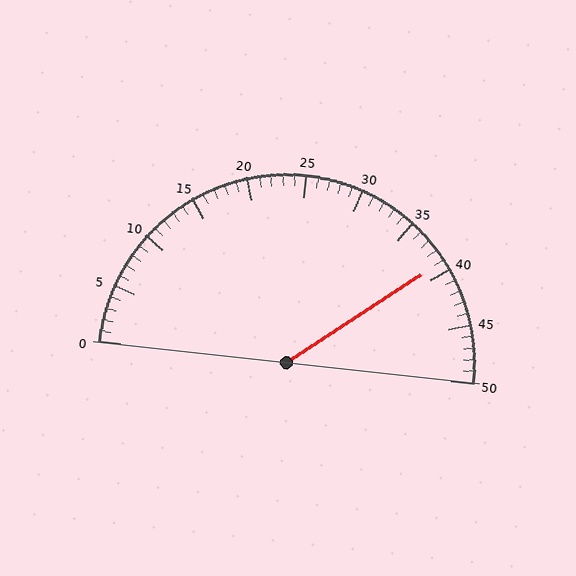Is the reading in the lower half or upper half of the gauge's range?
The reading is in the upper half of the range (0 to 50).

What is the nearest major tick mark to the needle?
The nearest major tick mark is 40.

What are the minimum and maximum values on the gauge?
The gauge ranges from 0 to 50.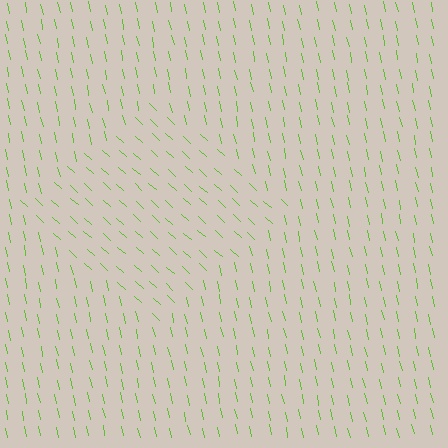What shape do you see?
I see a diamond.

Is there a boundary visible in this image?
Yes, there is a texture boundary formed by a change in line orientation.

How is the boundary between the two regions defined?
The boundary is defined purely by a change in line orientation (approximately 35 degrees difference). All lines are the same color and thickness.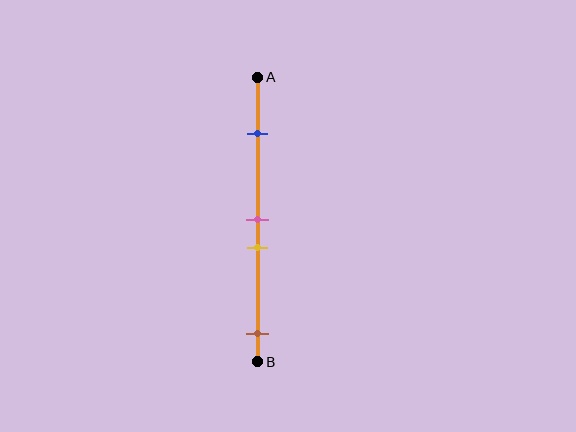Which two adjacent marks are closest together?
The pink and yellow marks are the closest adjacent pair.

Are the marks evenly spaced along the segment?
No, the marks are not evenly spaced.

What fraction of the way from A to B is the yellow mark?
The yellow mark is approximately 60% (0.6) of the way from A to B.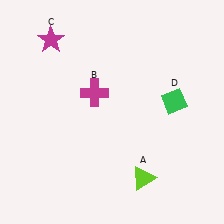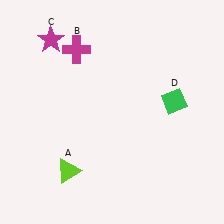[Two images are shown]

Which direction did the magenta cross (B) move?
The magenta cross (B) moved up.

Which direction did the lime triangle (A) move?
The lime triangle (A) moved left.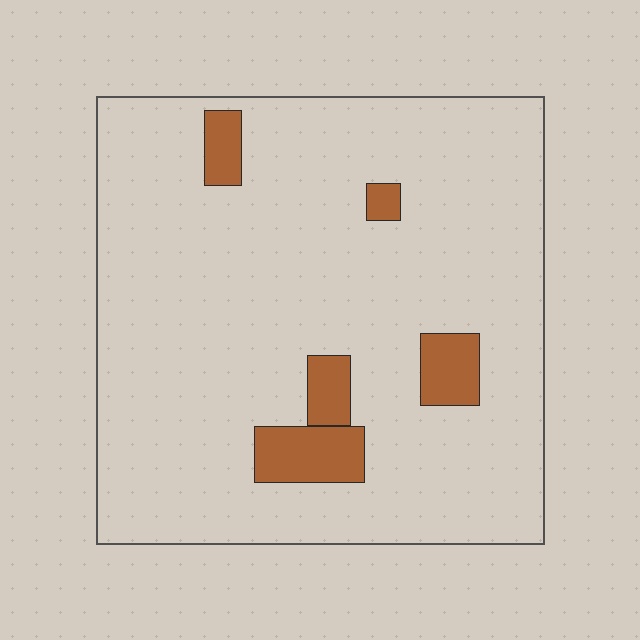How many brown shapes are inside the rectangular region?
5.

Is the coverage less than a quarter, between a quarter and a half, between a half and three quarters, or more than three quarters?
Less than a quarter.